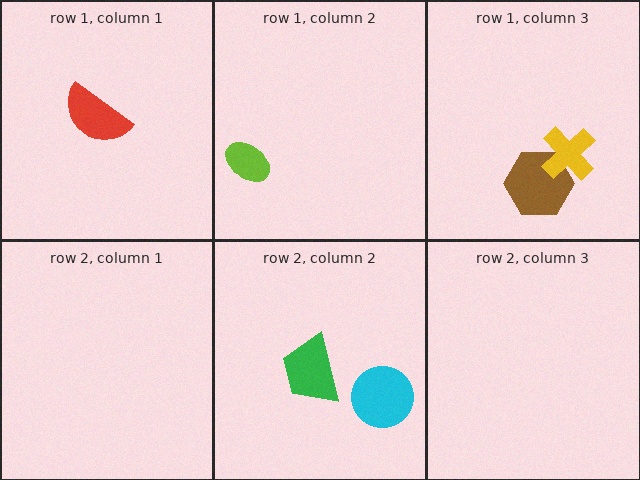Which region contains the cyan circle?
The row 2, column 2 region.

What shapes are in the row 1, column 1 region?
The red semicircle.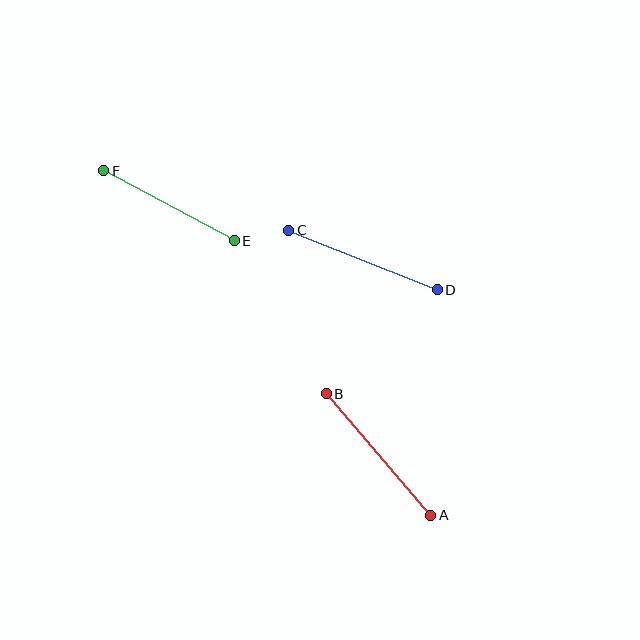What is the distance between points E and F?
The distance is approximately 148 pixels.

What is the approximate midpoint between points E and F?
The midpoint is at approximately (169, 206) pixels.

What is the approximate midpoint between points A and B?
The midpoint is at approximately (379, 455) pixels.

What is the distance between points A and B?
The distance is approximately 160 pixels.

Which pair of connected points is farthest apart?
Points C and D are farthest apart.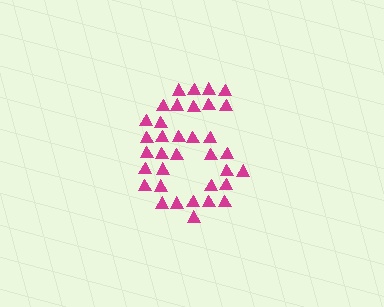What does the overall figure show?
The overall figure shows the digit 6.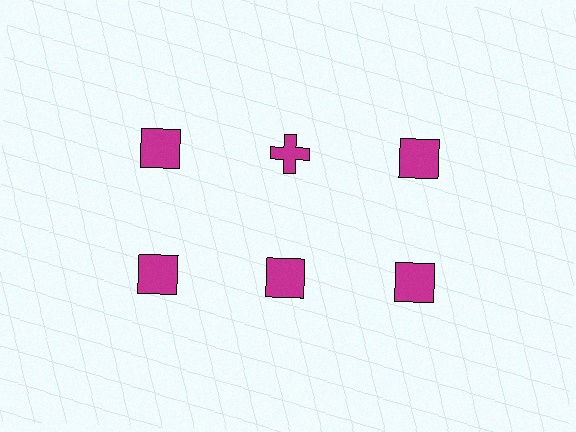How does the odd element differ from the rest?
It has a different shape: cross instead of square.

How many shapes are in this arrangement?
There are 6 shapes arranged in a grid pattern.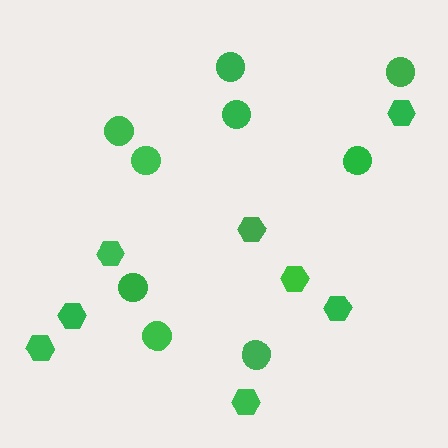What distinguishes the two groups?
There are 2 groups: one group of circles (9) and one group of hexagons (8).